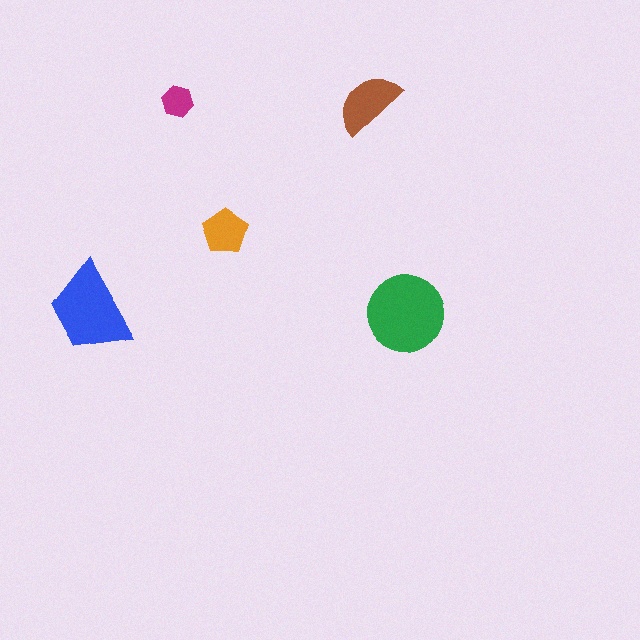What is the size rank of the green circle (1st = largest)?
1st.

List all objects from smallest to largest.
The magenta hexagon, the orange pentagon, the brown semicircle, the blue trapezoid, the green circle.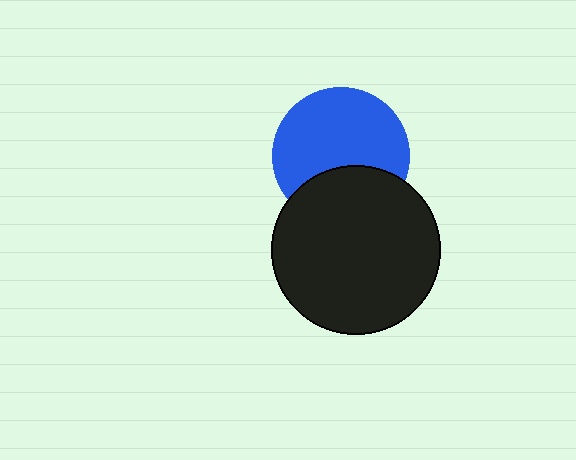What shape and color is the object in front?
The object in front is a black circle.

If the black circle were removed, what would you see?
You would see the complete blue circle.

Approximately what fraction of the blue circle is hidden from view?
Roughly 33% of the blue circle is hidden behind the black circle.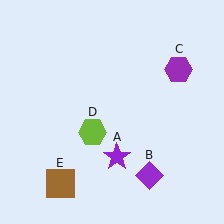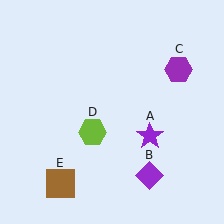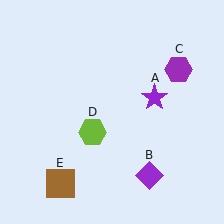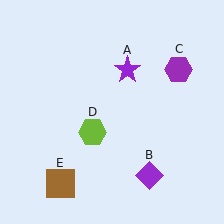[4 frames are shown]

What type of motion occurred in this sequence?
The purple star (object A) rotated counterclockwise around the center of the scene.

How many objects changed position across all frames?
1 object changed position: purple star (object A).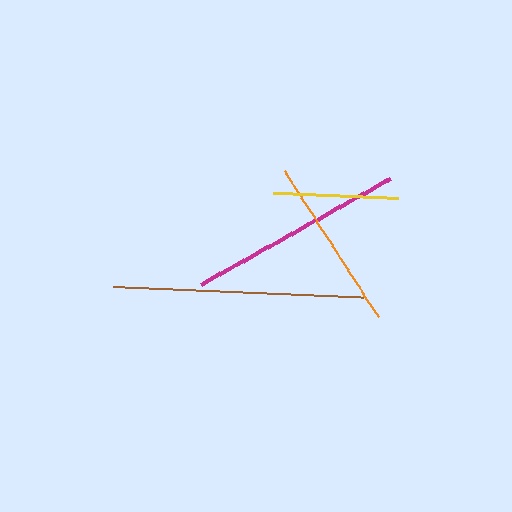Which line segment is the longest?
The brown line is the longest at approximately 251 pixels.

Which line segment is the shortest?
The yellow line is the shortest at approximately 126 pixels.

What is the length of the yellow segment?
The yellow segment is approximately 126 pixels long.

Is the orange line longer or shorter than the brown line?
The brown line is longer than the orange line.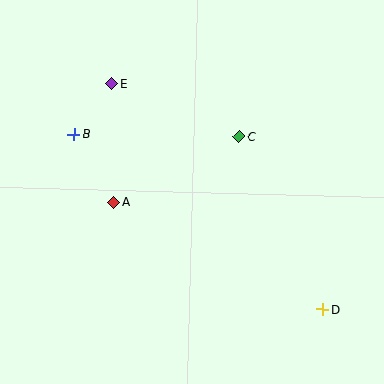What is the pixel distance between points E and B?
The distance between E and B is 63 pixels.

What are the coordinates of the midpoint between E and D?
The midpoint between E and D is at (217, 196).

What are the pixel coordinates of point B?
Point B is at (74, 134).